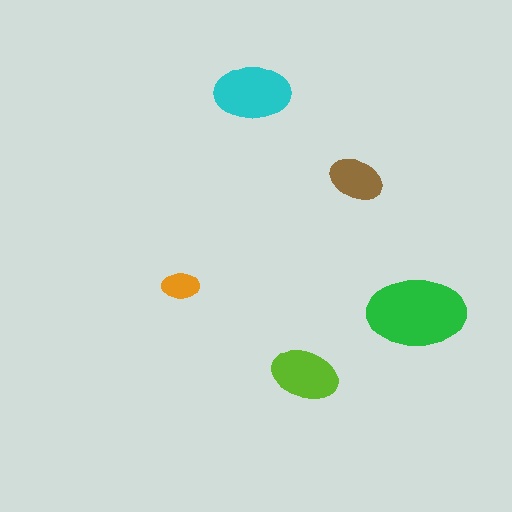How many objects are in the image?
There are 5 objects in the image.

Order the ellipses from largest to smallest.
the green one, the cyan one, the lime one, the brown one, the orange one.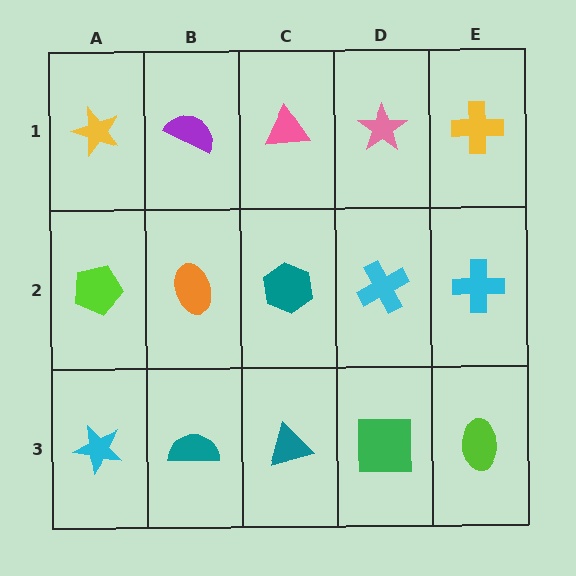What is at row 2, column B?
An orange ellipse.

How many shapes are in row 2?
5 shapes.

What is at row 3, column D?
A green square.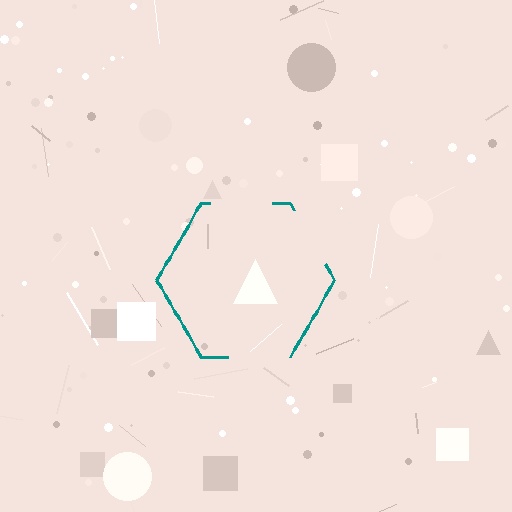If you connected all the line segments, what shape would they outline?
They would outline a hexagon.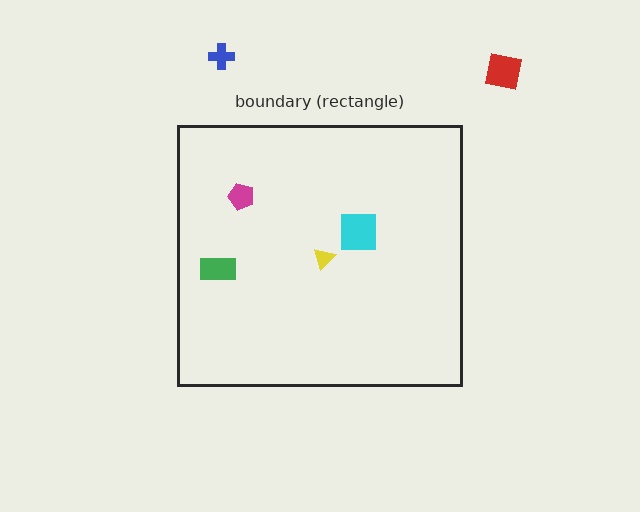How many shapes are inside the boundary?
4 inside, 2 outside.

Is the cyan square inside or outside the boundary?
Inside.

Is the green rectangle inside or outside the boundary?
Inside.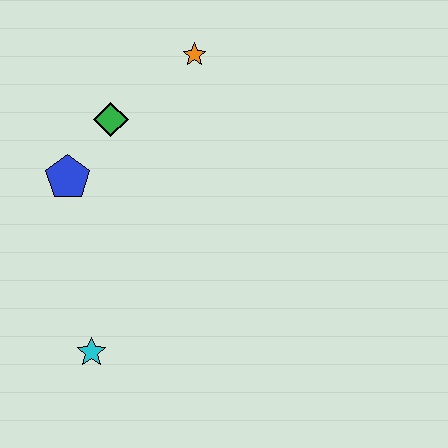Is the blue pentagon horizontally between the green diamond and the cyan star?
No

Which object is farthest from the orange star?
The cyan star is farthest from the orange star.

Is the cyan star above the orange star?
No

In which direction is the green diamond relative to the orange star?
The green diamond is to the left of the orange star.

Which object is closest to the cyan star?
The blue pentagon is closest to the cyan star.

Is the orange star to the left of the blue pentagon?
No